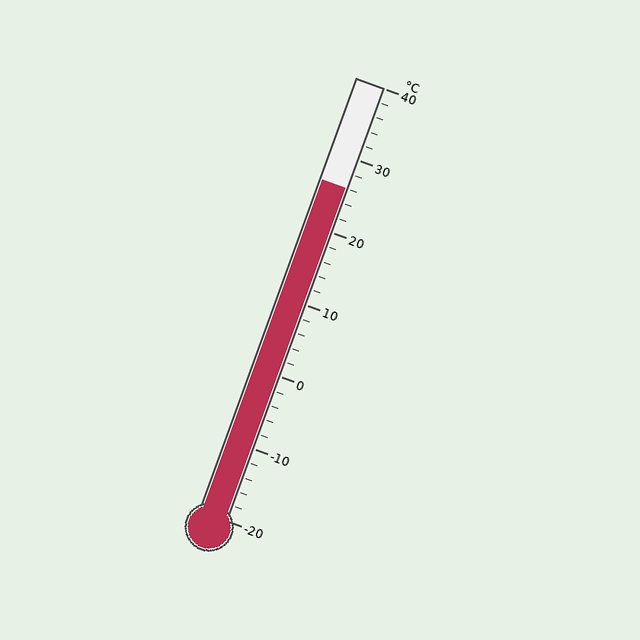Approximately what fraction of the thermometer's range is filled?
The thermometer is filled to approximately 75% of its range.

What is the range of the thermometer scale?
The thermometer scale ranges from -20°C to 40°C.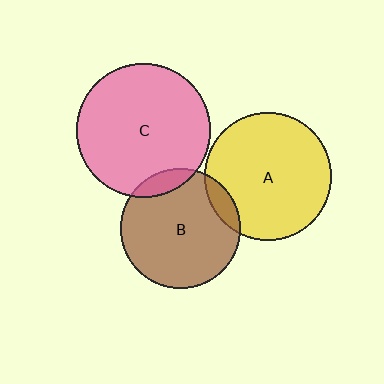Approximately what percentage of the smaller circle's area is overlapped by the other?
Approximately 10%.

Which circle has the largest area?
Circle C (pink).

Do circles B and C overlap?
Yes.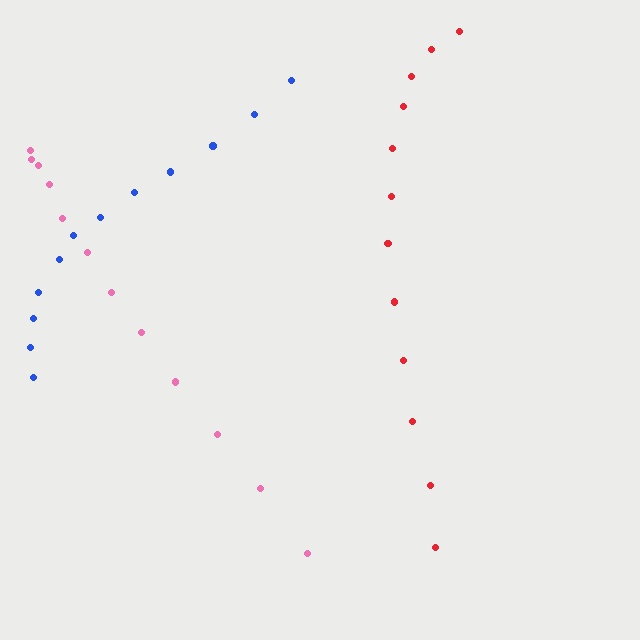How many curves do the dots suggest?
There are 3 distinct paths.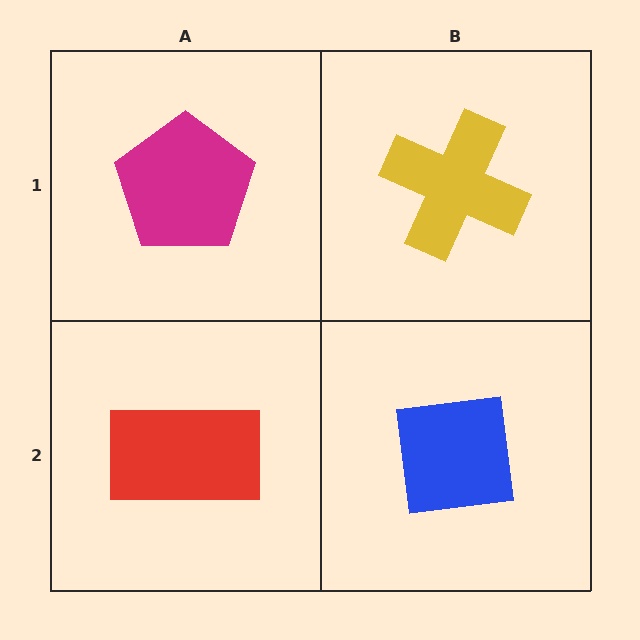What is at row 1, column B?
A yellow cross.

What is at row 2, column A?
A red rectangle.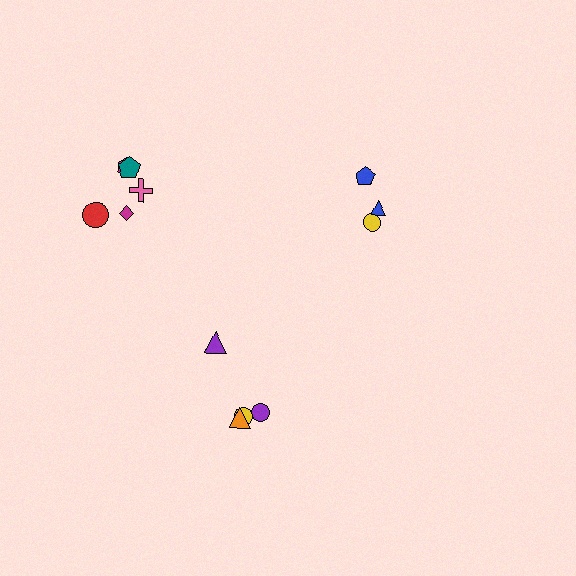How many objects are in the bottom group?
There are 4 objects.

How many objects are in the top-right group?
There are 3 objects.